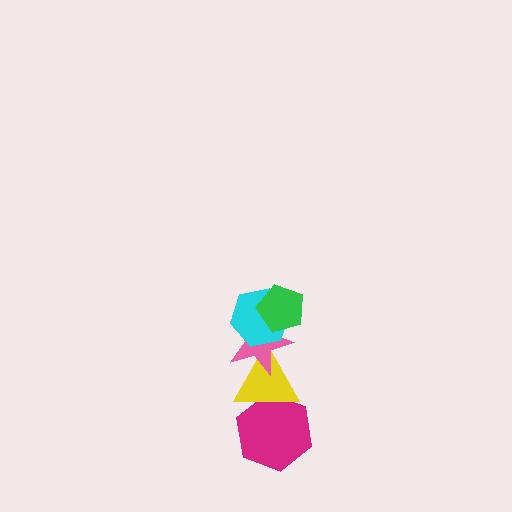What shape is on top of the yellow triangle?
The pink star is on top of the yellow triangle.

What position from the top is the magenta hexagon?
The magenta hexagon is 5th from the top.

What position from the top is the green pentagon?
The green pentagon is 1st from the top.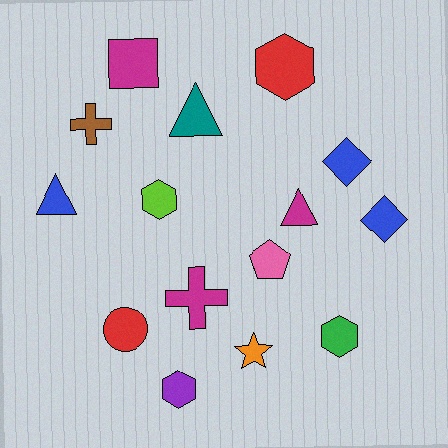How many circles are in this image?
There is 1 circle.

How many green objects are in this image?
There is 1 green object.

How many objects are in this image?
There are 15 objects.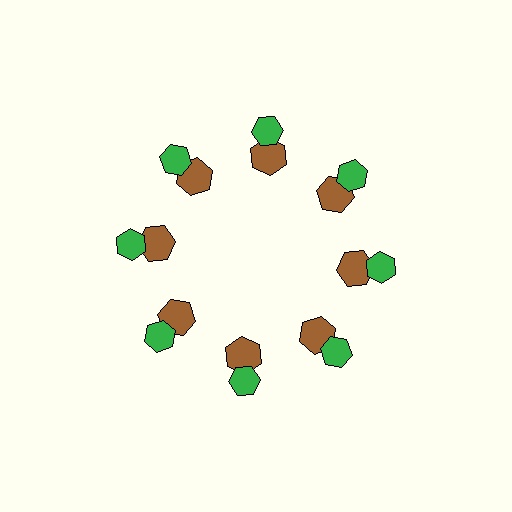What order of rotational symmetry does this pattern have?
This pattern has 8-fold rotational symmetry.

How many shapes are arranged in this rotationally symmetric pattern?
There are 16 shapes, arranged in 8 groups of 2.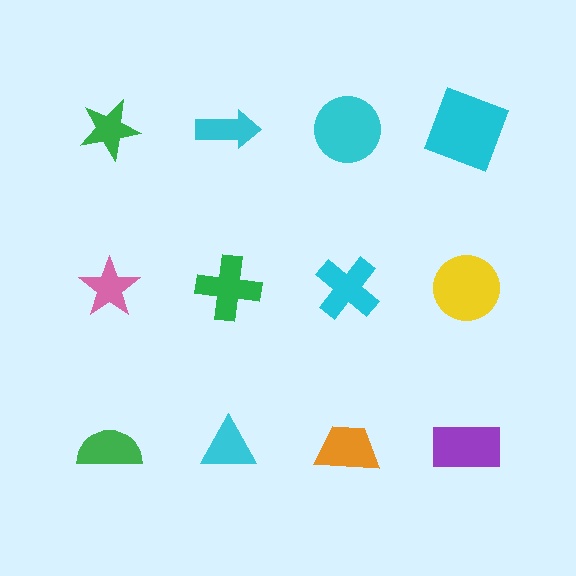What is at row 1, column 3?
A cyan circle.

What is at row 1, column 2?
A cyan arrow.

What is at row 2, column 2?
A green cross.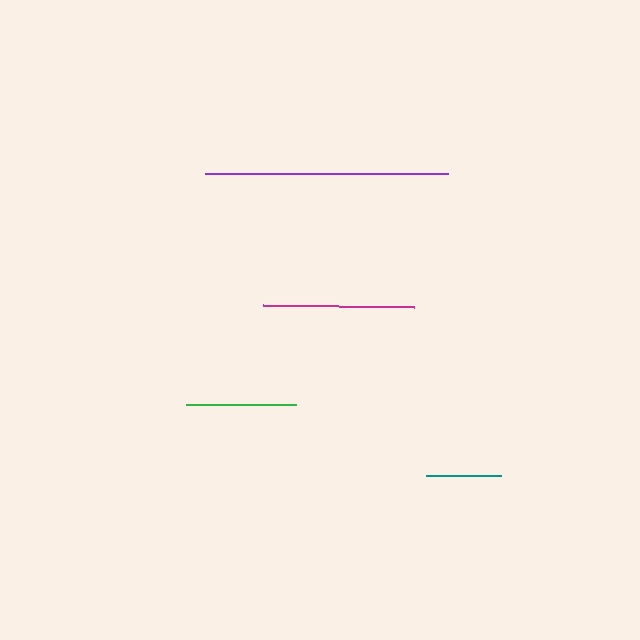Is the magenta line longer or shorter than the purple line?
The purple line is longer than the magenta line.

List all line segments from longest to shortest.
From longest to shortest: purple, magenta, green, teal.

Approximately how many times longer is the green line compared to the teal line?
The green line is approximately 1.5 times the length of the teal line.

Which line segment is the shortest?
The teal line is the shortest at approximately 75 pixels.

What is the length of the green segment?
The green segment is approximately 109 pixels long.